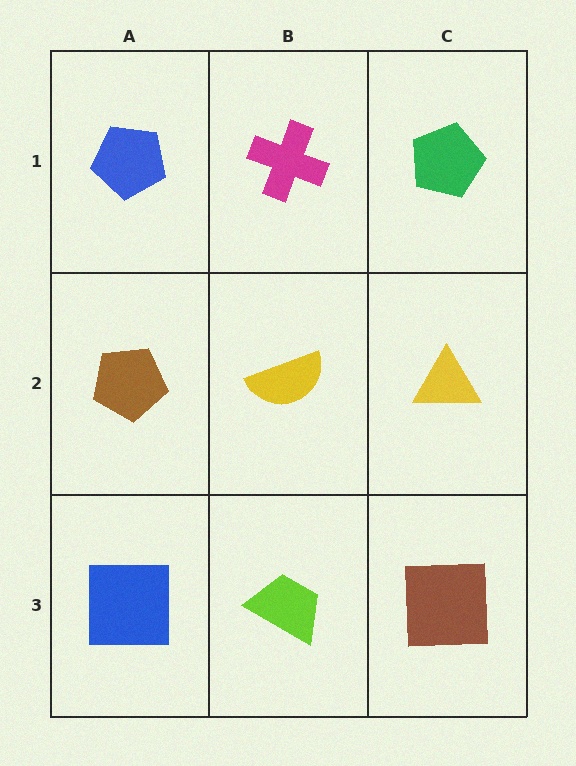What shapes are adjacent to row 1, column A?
A brown pentagon (row 2, column A), a magenta cross (row 1, column B).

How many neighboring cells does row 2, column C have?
3.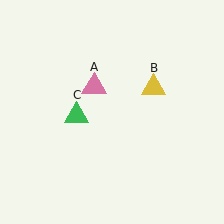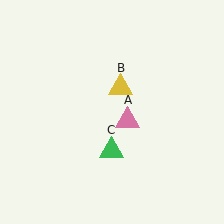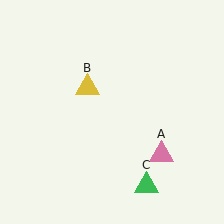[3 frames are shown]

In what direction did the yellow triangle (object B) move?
The yellow triangle (object B) moved left.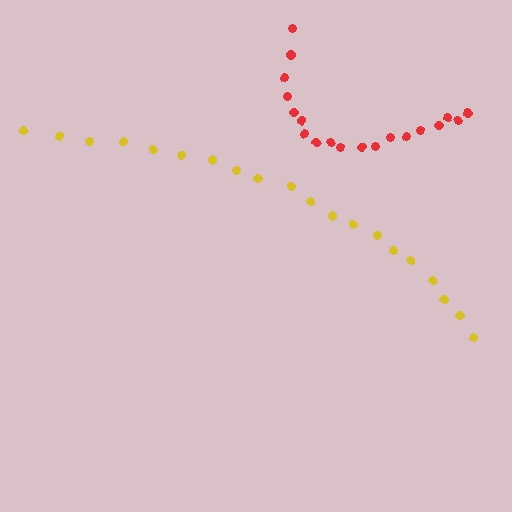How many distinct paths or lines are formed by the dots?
There are 2 distinct paths.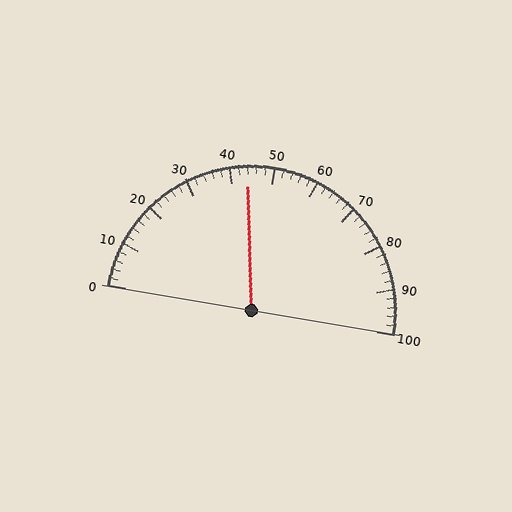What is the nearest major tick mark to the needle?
The nearest major tick mark is 40.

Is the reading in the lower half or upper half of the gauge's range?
The reading is in the lower half of the range (0 to 100).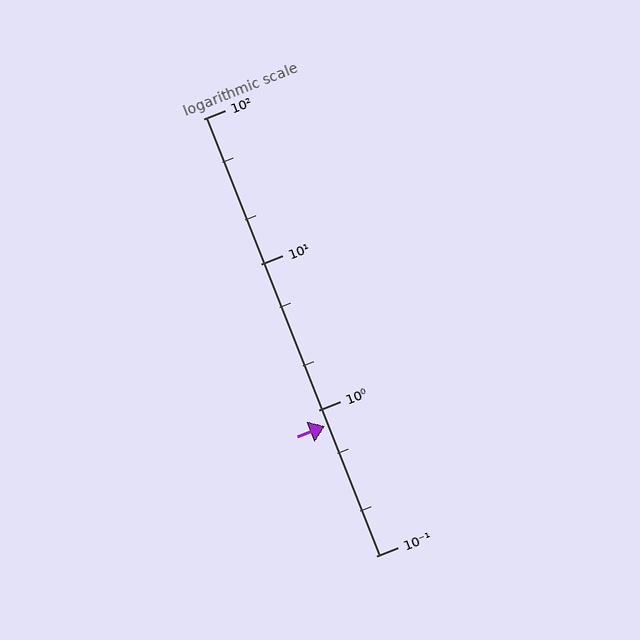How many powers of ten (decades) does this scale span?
The scale spans 3 decades, from 0.1 to 100.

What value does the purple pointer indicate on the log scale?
The pointer indicates approximately 0.78.